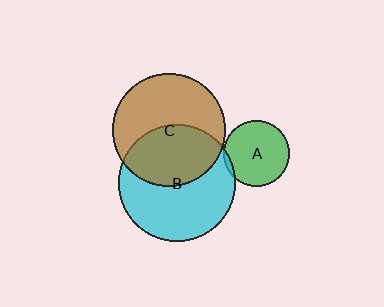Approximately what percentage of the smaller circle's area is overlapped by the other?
Approximately 45%.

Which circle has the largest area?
Circle B (cyan).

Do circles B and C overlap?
Yes.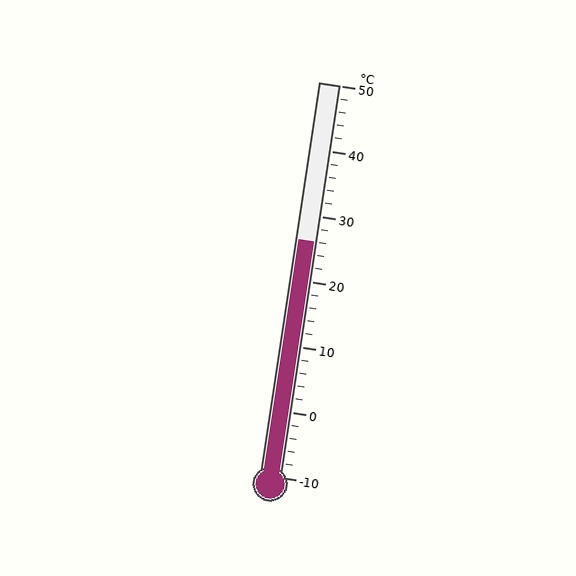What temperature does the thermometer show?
The thermometer shows approximately 26°C.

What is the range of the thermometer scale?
The thermometer scale ranges from -10°C to 50°C.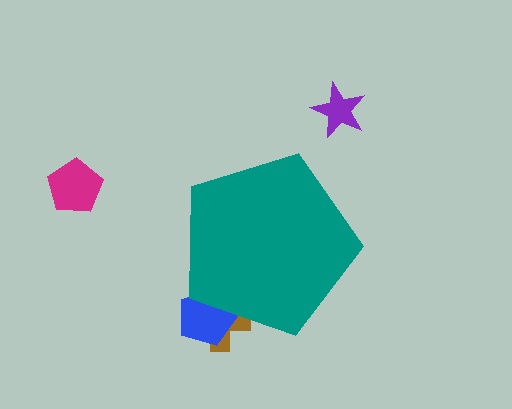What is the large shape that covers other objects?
A teal pentagon.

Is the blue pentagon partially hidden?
Yes, the blue pentagon is partially hidden behind the teal pentagon.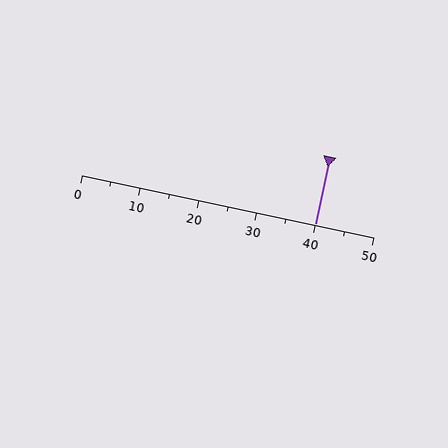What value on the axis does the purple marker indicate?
The marker indicates approximately 40.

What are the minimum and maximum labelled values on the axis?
The axis runs from 0 to 50.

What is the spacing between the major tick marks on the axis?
The major ticks are spaced 10 apart.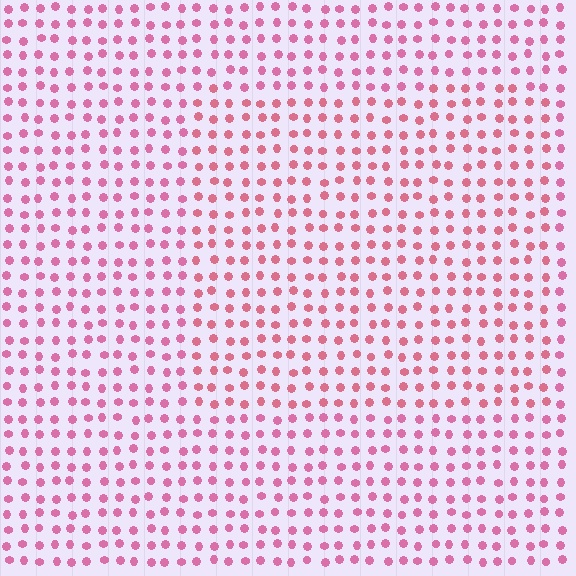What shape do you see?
I see a rectangle.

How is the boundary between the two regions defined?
The boundary is defined purely by a slight shift in hue (about 17 degrees). Spacing, size, and orientation are identical on both sides.